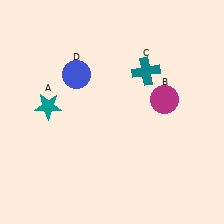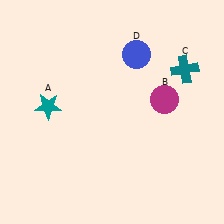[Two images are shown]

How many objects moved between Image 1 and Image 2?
2 objects moved between the two images.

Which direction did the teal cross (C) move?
The teal cross (C) moved right.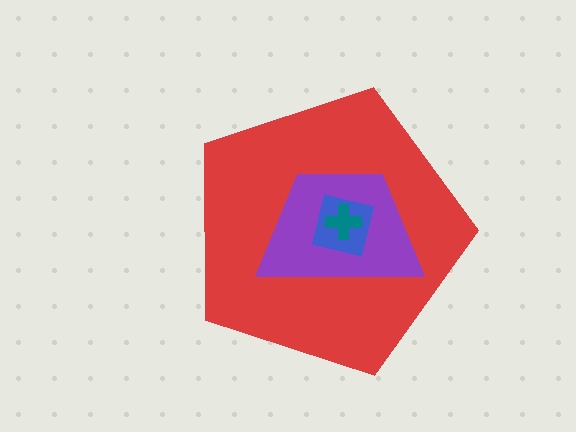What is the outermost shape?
The red pentagon.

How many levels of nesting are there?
4.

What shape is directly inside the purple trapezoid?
The blue square.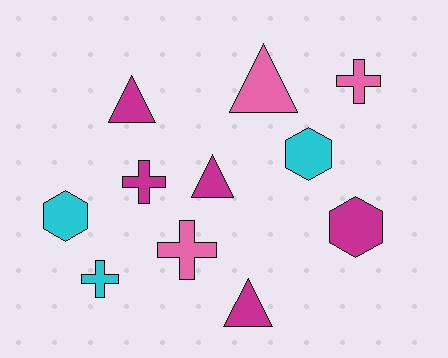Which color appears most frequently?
Magenta, with 5 objects.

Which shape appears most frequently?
Cross, with 4 objects.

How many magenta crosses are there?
There is 1 magenta cross.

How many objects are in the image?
There are 11 objects.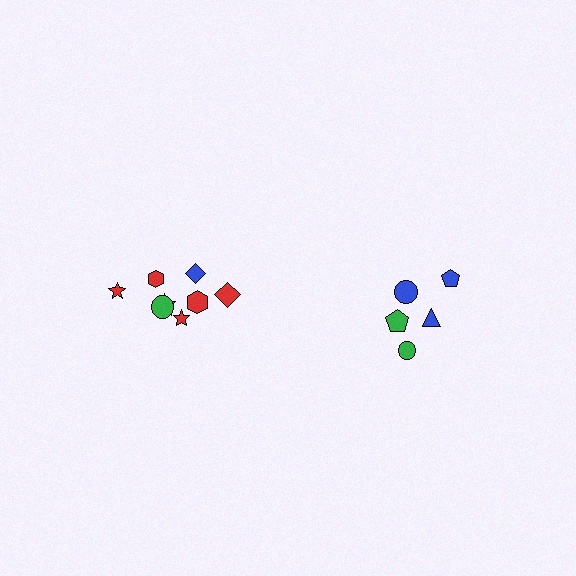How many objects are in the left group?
There are 8 objects.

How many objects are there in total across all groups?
There are 13 objects.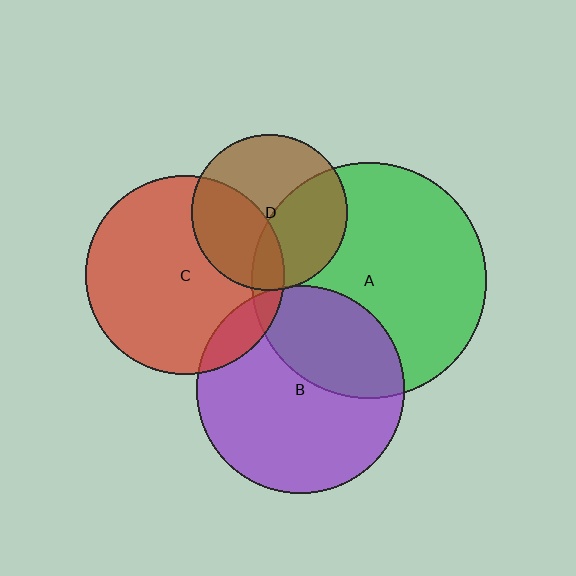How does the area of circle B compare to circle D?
Approximately 1.8 times.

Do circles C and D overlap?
Yes.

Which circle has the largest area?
Circle A (green).